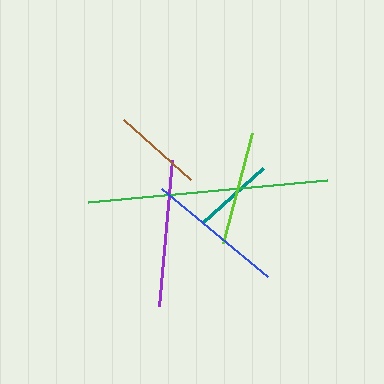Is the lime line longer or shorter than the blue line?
The blue line is longer than the lime line.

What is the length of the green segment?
The green segment is approximately 239 pixels long.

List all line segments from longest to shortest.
From longest to shortest: green, purple, blue, lime, brown, teal.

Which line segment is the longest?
The green line is the longest at approximately 239 pixels.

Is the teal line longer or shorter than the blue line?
The blue line is longer than the teal line.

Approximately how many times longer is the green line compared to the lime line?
The green line is approximately 2.1 times the length of the lime line.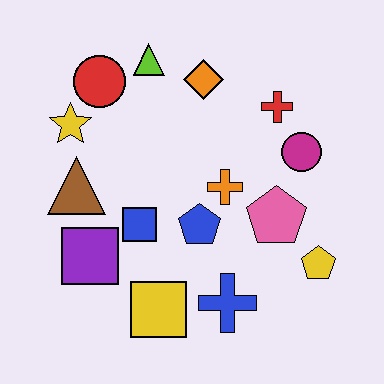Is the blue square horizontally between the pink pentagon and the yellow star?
Yes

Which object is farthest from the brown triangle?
The yellow pentagon is farthest from the brown triangle.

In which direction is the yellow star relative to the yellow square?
The yellow star is above the yellow square.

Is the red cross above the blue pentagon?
Yes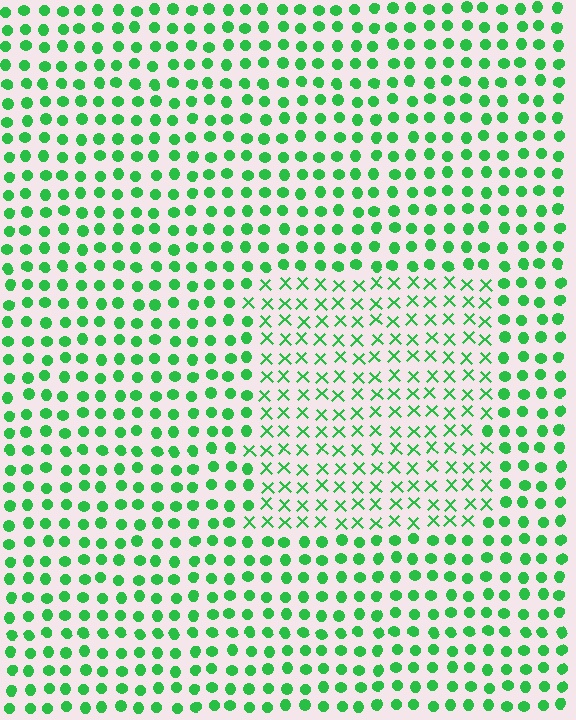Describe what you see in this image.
The image is filled with small green elements arranged in a uniform grid. A rectangle-shaped region contains X marks, while the surrounding area contains circles. The boundary is defined purely by the change in element shape.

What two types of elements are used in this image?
The image uses X marks inside the rectangle region and circles outside it.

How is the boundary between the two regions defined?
The boundary is defined by a change in element shape: X marks inside vs. circles outside. All elements share the same color and spacing.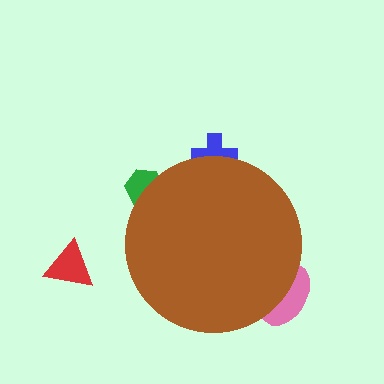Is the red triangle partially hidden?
No, the red triangle is fully visible.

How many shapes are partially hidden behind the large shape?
3 shapes are partially hidden.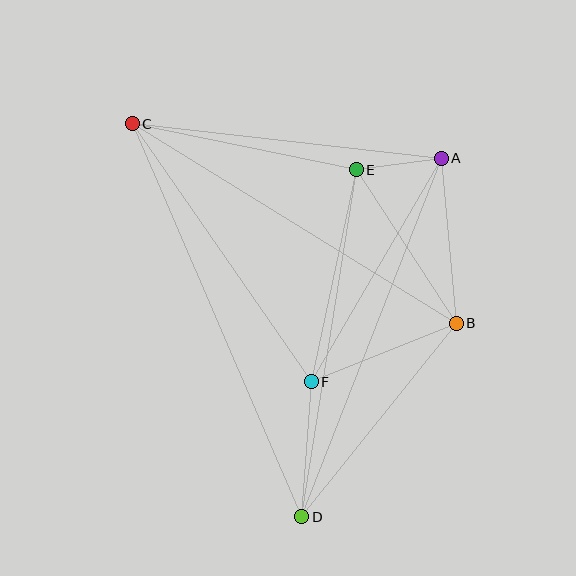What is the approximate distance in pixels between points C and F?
The distance between C and F is approximately 314 pixels.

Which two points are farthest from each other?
Points C and D are farthest from each other.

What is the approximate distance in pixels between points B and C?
The distance between B and C is approximately 381 pixels.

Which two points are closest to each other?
Points A and E are closest to each other.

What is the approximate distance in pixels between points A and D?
The distance between A and D is approximately 385 pixels.